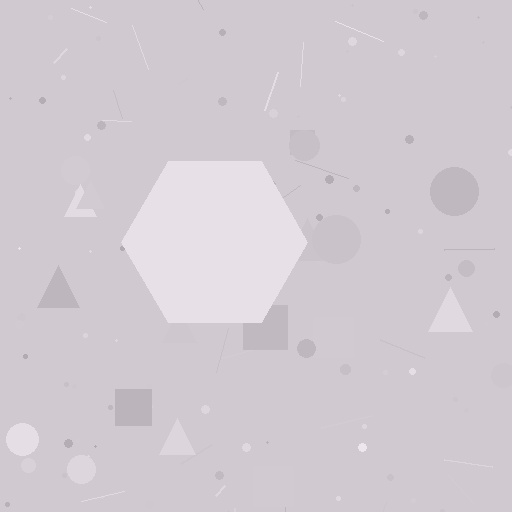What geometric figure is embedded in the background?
A hexagon is embedded in the background.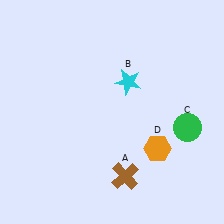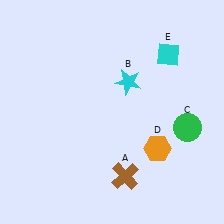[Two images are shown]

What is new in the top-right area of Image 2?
A cyan diamond (E) was added in the top-right area of Image 2.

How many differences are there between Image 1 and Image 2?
There is 1 difference between the two images.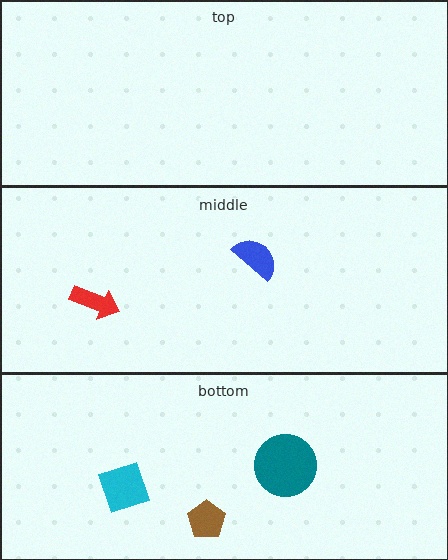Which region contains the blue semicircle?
The middle region.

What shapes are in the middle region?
The red arrow, the blue semicircle.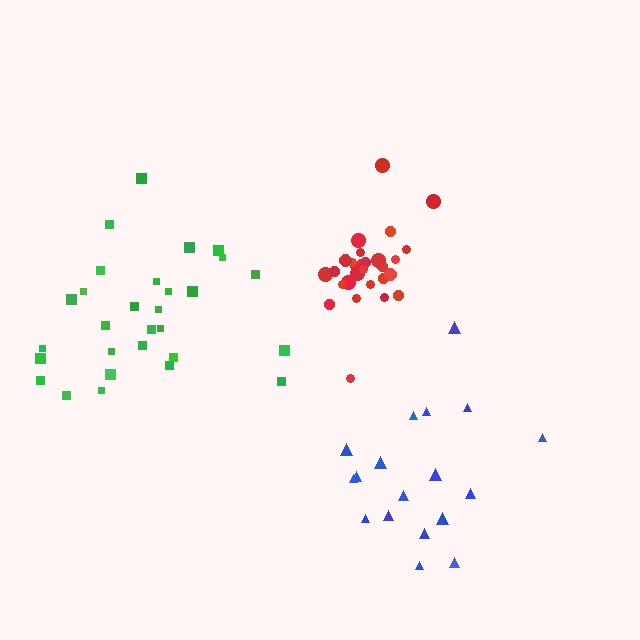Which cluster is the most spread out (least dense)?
Blue.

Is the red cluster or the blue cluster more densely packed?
Red.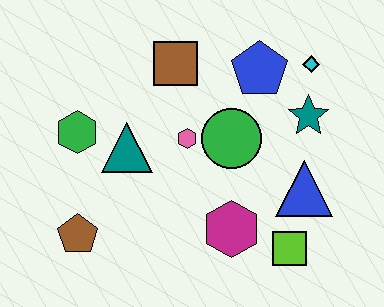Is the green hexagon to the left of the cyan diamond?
Yes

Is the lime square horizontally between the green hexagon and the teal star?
Yes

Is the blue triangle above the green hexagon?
No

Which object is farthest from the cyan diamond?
The brown pentagon is farthest from the cyan diamond.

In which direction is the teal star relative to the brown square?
The teal star is to the right of the brown square.